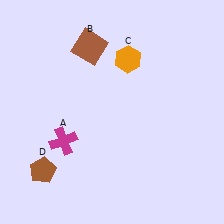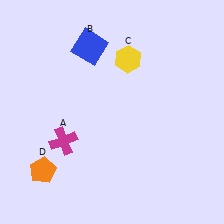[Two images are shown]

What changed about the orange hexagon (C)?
In Image 1, C is orange. In Image 2, it changed to yellow.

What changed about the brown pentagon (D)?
In Image 1, D is brown. In Image 2, it changed to orange.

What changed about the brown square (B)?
In Image 1, B is brown. In Image 2, it changed to blue.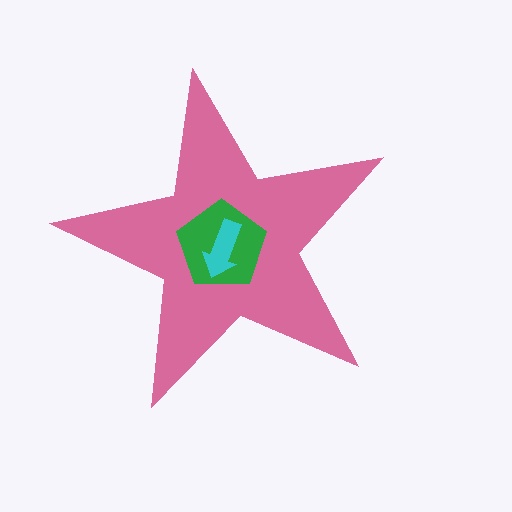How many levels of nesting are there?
3.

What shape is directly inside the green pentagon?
The cyan arrow.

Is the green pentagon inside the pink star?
Yes.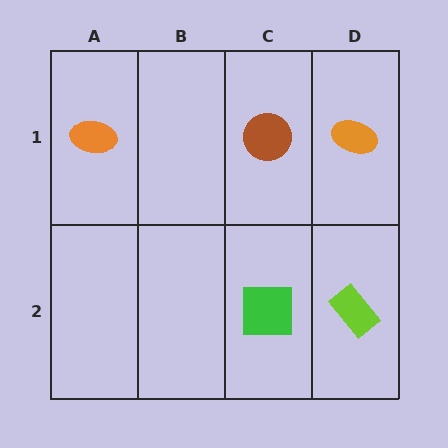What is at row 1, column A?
An orange ellipse.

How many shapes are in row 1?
3 shapes.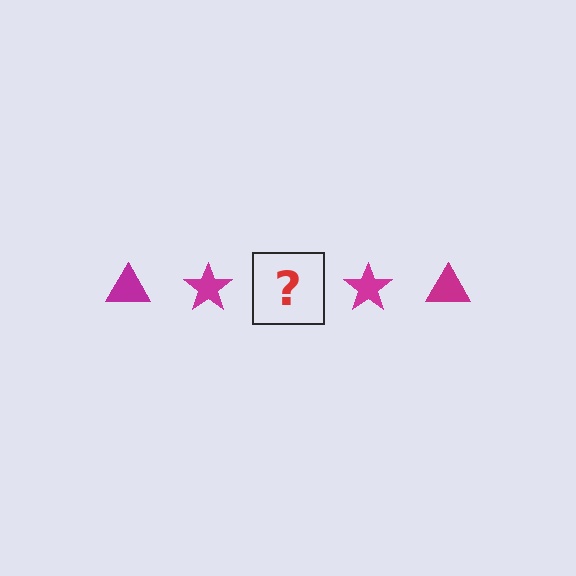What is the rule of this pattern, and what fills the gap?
The rule is that the pattern cycles through triangle, star shapes in magenta. The gap should be filled with a magenta triangle.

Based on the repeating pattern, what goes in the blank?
The blank should be a magenta triangle.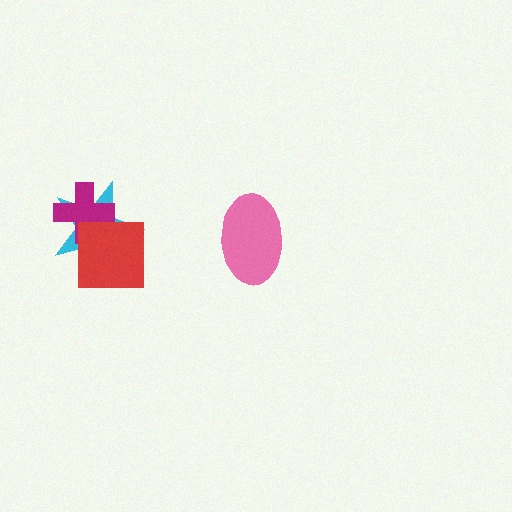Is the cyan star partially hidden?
Yes, it is partially covered by another shape.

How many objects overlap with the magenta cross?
2 objects overlap with the magenta cross.